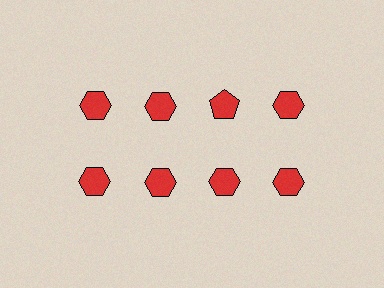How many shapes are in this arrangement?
There are 8 shapes arranged in a grid pattern.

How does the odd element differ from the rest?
It has a different shape: pentagon instead of hexagon.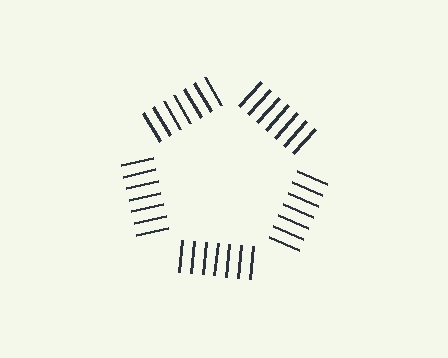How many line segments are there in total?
35 — 7 along each of the 5 edges.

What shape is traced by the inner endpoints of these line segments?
An illusory pentagon — the line segments terminate on its edges but no continuous stroke is drawn.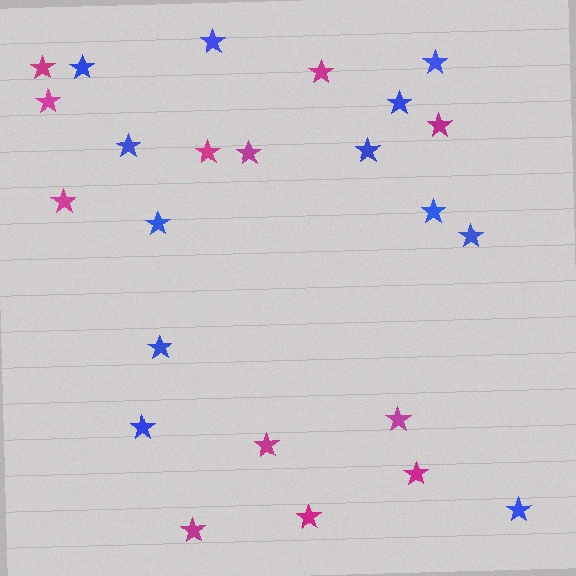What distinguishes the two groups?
There are 2 groups: one group of blue stars (12) and one group of magenta stars (12).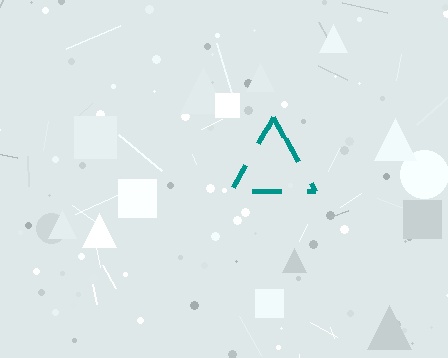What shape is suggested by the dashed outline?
The dashed outline suggests a triangle.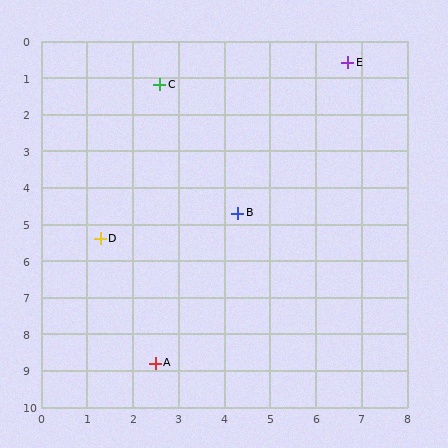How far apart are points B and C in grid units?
Points B and C are about 3.9 grid units apart.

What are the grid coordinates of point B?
Point B is at approximately (4.3, 4.7).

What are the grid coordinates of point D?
Point D is at approximately (1.3, 5.4).